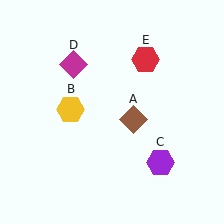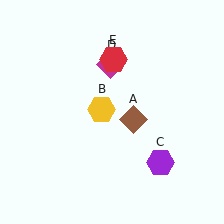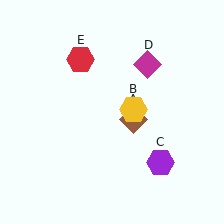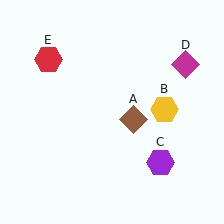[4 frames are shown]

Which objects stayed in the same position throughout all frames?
Brown diamond (object A) and purple hexagon (object C) remained stationary.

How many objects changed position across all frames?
3 objects changed position: yellow hexagon (object B), magenta diamond (object D), red hexagon (object E).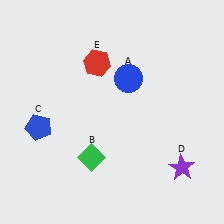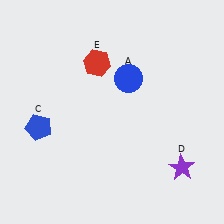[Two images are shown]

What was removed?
The green diamond (B) was removed in Image 2.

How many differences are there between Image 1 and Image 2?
There is 1 difference between the two images.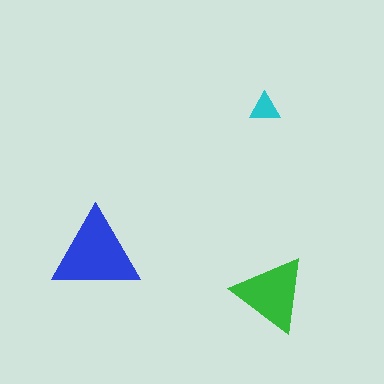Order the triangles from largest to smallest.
the blue one, the green one, the cyan one.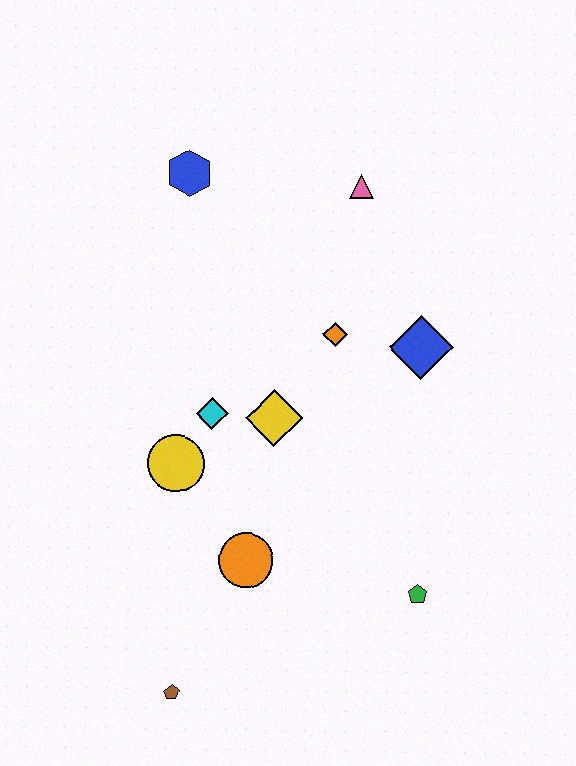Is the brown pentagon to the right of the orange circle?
No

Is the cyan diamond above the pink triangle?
No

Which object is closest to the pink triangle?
The orange diamond is closest to the pink triangle.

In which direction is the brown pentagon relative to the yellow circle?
The brown pentagon is below the yellow circle.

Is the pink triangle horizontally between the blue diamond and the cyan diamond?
Yes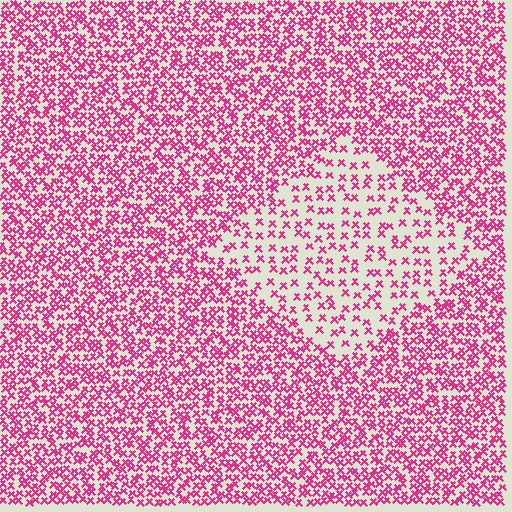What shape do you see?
I see a diamond.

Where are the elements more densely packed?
The elements are more densely packed outside the diamond boundary.